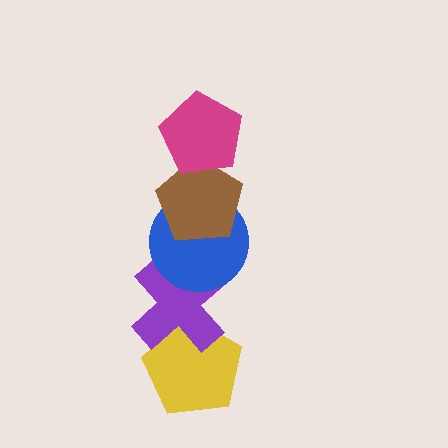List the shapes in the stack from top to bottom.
From top to bottom: the magenta pentagon, the brown pentagon, the blue circle, the purple cross, the yellow pentagon.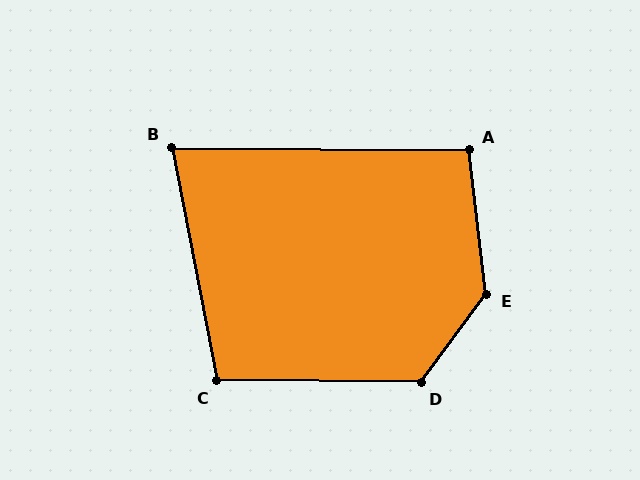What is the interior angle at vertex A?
Approximately 97 degrees (obtuse).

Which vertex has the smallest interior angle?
B, at approximately 79 degrees.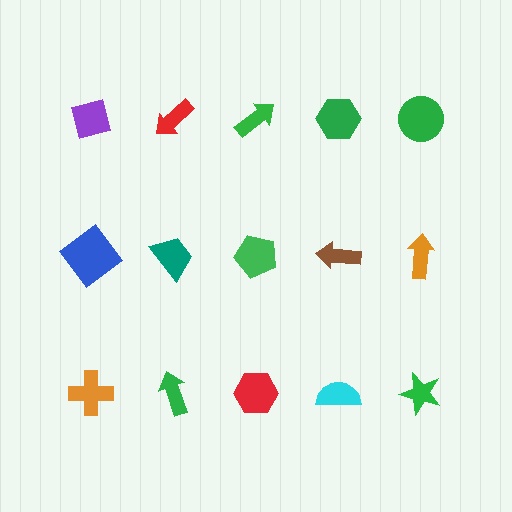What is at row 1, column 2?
A red arrow.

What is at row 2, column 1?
A blue diamond.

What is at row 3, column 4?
A cyan semicircle.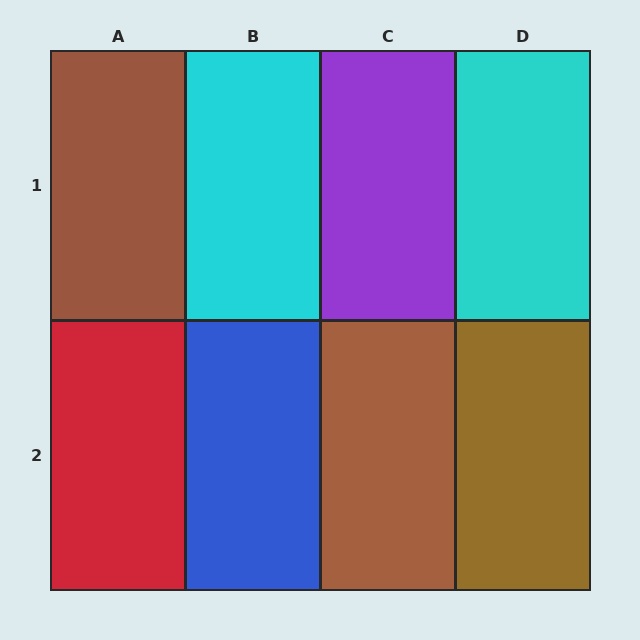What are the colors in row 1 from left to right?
Brown, cyan, purple, cyan.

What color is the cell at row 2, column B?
Blue.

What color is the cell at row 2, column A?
Red.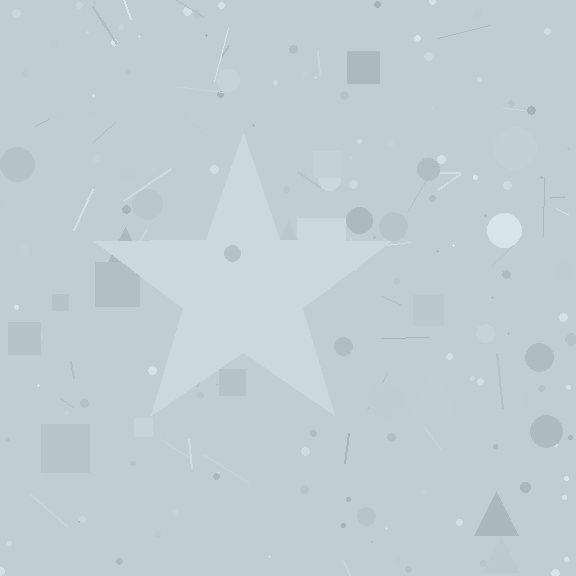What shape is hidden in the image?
A star is hidden in the image.